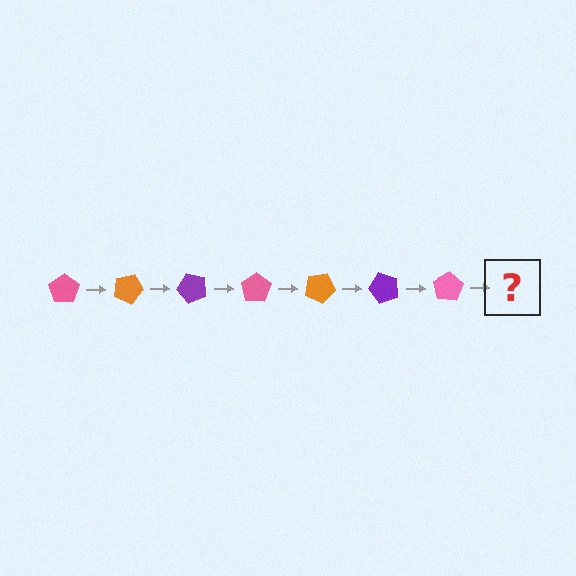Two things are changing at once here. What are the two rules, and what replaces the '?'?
The two rules are that it rotates 25 degrees each step and the color cycles through pink, orange, and purple. The '?' should be an orange pentagon, rotated 175 degrees from the start.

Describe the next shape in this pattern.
It should be an orange pentagon, rotated 175 degrees from the start.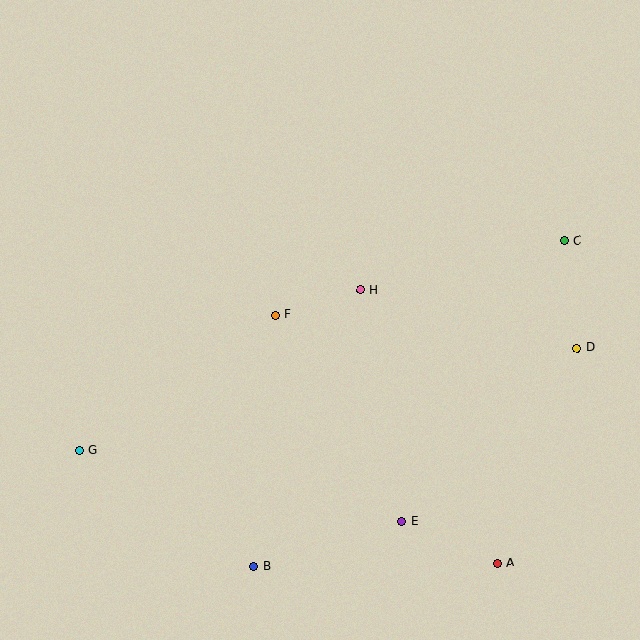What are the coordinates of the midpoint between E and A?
The midpoint between E and A is at (450, 542).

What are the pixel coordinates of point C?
Point C is at (564, 241).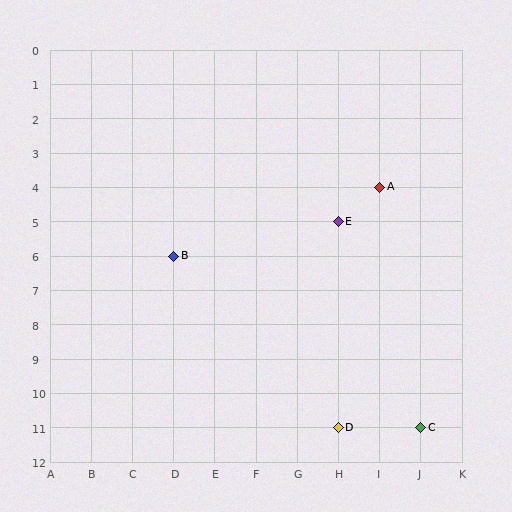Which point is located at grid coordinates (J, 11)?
Point C is at (J, 11).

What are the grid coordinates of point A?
Point A is at grid coordinates (I, 4).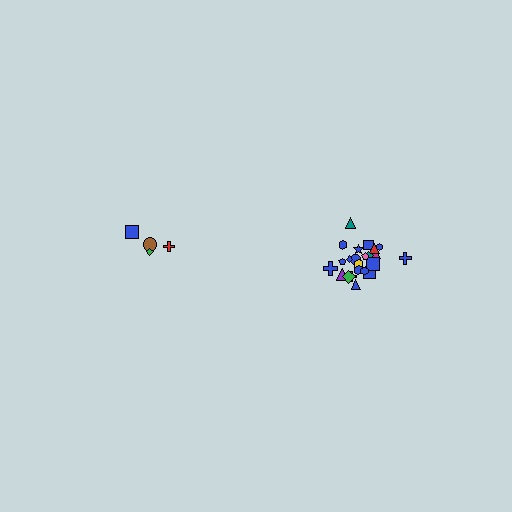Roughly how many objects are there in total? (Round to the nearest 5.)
Roughly 30 objects in total.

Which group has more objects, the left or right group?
The right group.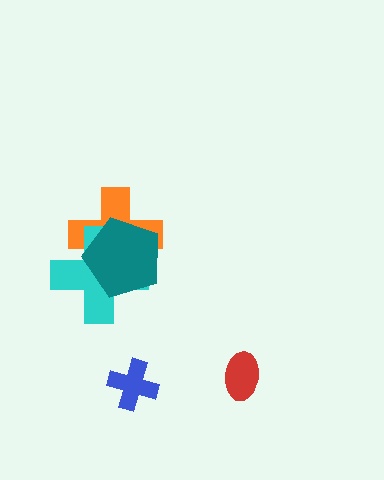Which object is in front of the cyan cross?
The teal pentagon is in front of the cyan cross.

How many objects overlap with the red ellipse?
0 objects overlap with the red ellipse.